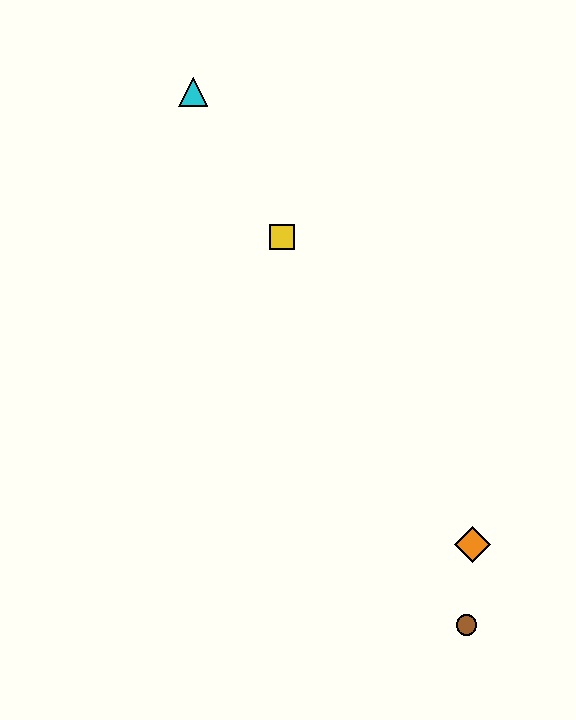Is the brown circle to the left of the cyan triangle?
No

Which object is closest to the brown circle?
The orange diamond is closest to the brown circle.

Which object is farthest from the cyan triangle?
The brown circle is farthest from the cyan triangle.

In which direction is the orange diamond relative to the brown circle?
The orange diamond is above the brown circle.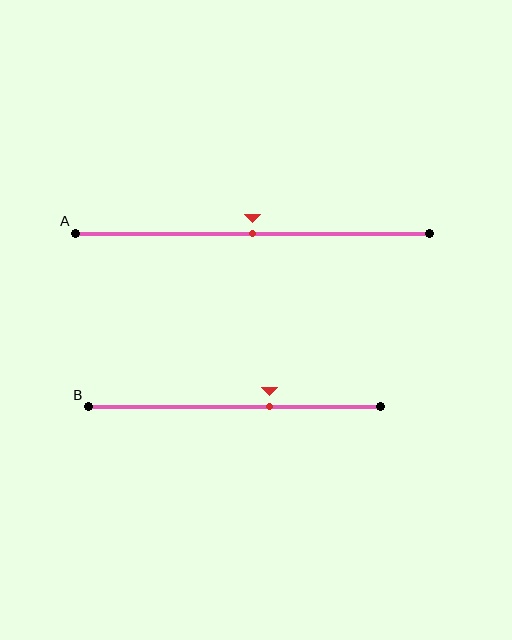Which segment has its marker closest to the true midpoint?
Segment A has its marker closest to the true midpoint.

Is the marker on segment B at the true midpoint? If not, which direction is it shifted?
No, the marker on segment B is shifted to the right by about 12% of the segment length.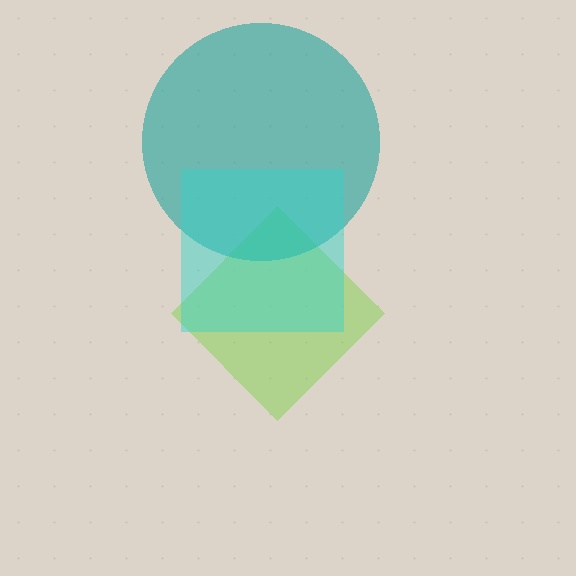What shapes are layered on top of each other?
The layered shapes are: a lime diamond, a teal circle, a cyan square.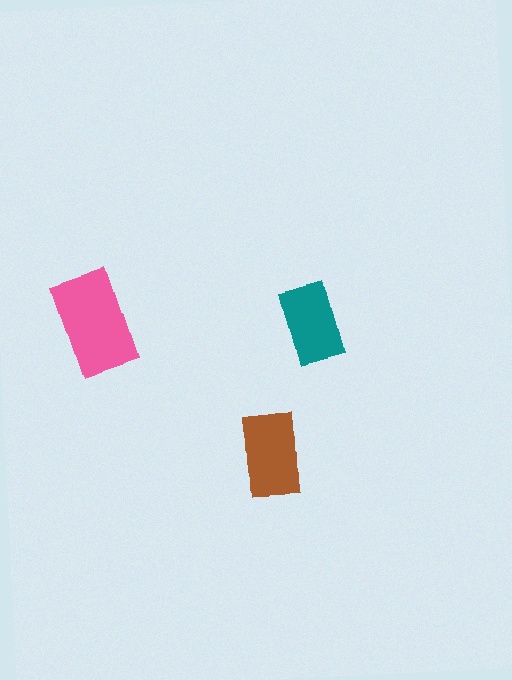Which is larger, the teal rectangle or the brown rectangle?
The brown one.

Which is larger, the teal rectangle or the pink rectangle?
The pink one.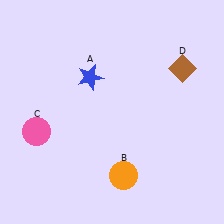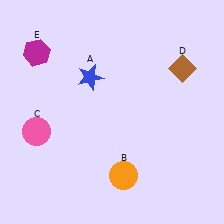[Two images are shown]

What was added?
A magenta hexagon (E) was added in Image 2.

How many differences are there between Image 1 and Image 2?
There is 1 difference between the two images.